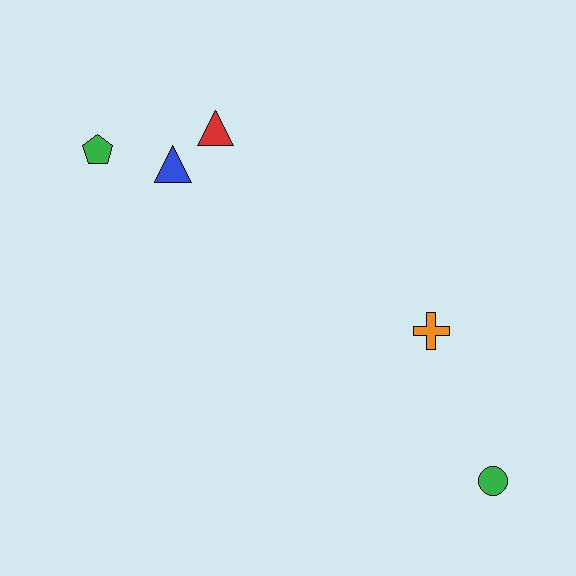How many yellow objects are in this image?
There are no yellow objects.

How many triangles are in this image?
There are 2 triangles.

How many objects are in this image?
There are 5 objects.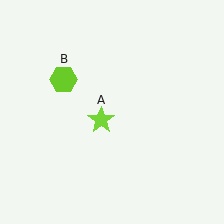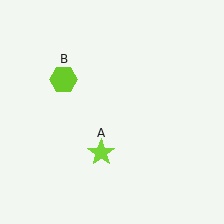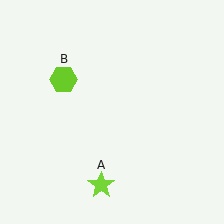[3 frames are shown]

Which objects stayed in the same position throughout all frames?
Lime hexagon (object B) remained stationary.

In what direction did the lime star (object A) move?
The lime star (object A) moved down.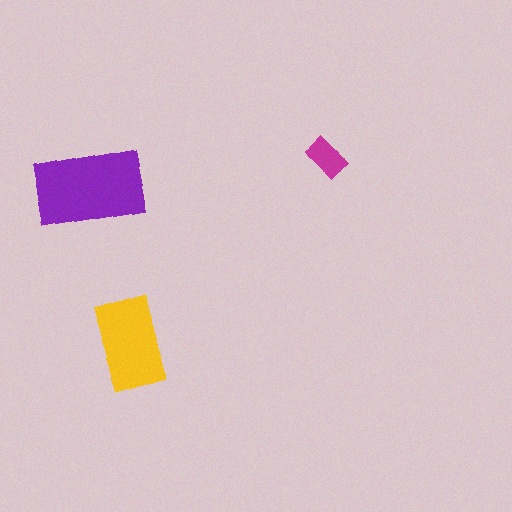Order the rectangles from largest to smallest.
the purple one, the yellow one, the magenta one.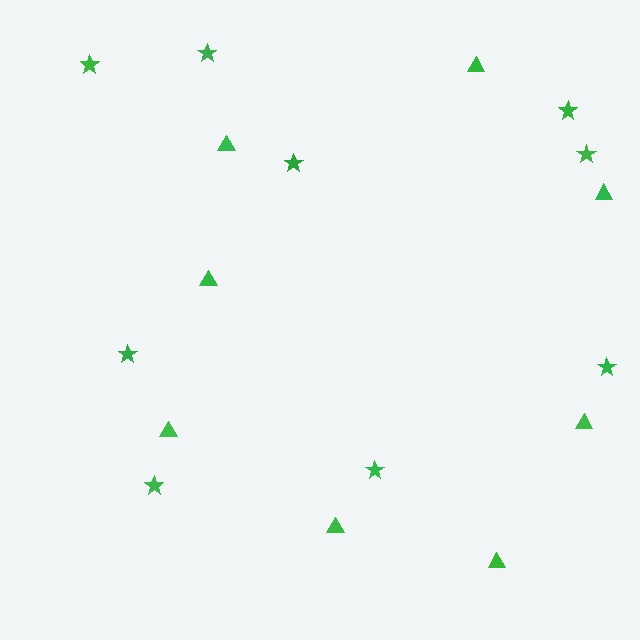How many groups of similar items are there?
There are 2 groups: one group of stars (9) and one group of triangles (8).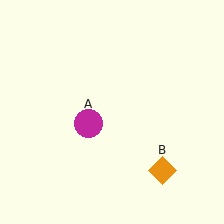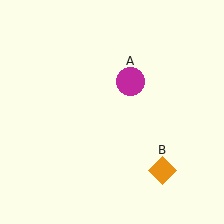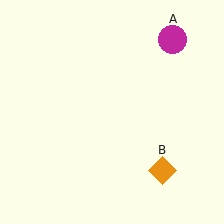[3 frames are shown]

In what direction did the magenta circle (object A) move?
The magenta circle (object A) moved up and to the right.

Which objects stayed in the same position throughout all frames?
Orange diamond (object B) remained stationary.